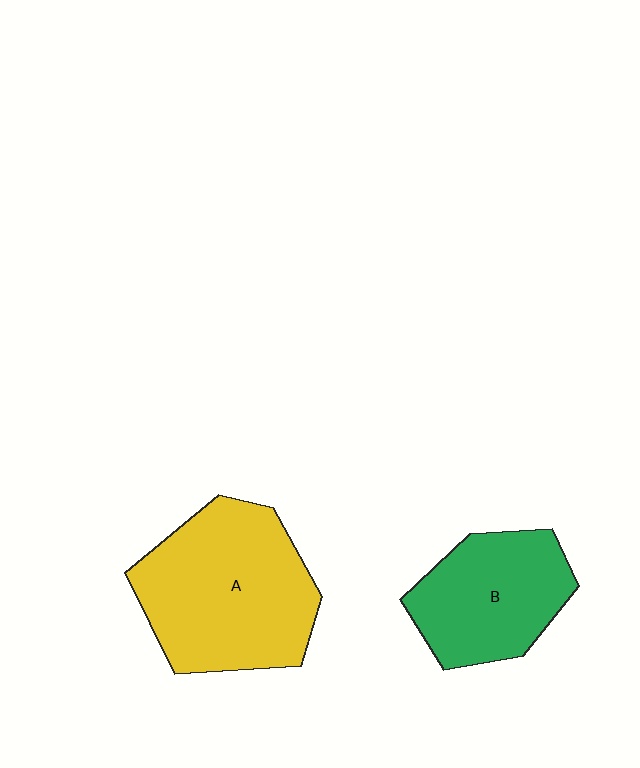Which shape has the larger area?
Shape A (yellow).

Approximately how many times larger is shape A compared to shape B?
Approximately 1.5 times.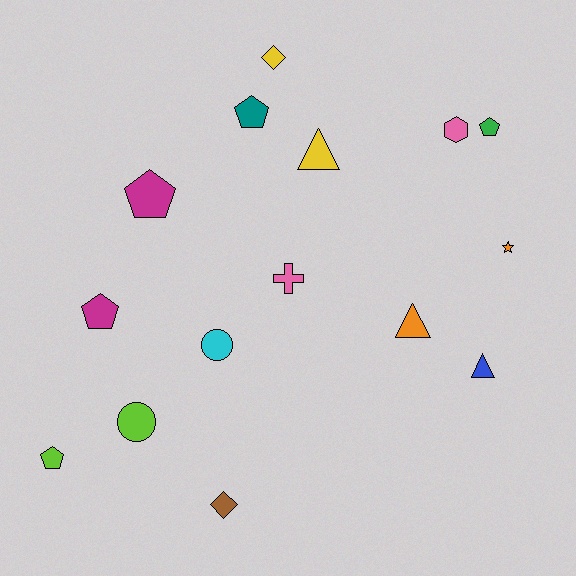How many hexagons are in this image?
There is 1 hexagon.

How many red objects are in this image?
There are no red objects.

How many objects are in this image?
There are 15 objects.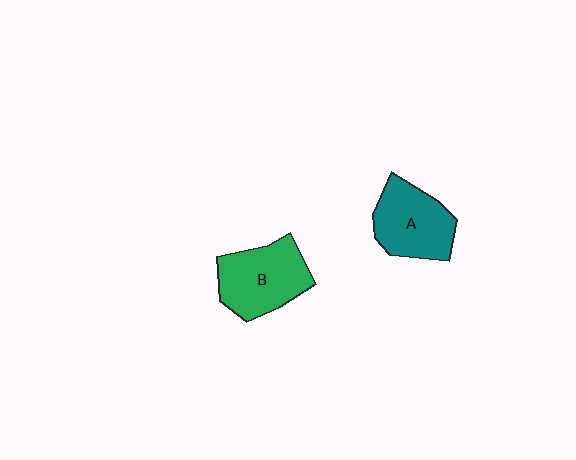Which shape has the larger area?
Shape B (green).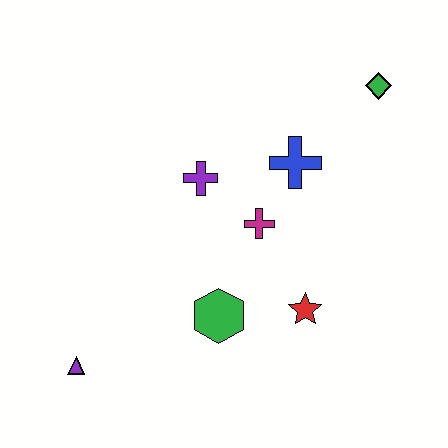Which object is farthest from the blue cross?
The purple triangle is farthest from the blue cross.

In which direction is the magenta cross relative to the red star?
The magenta cross is above the red star.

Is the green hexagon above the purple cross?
No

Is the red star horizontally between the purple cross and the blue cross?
No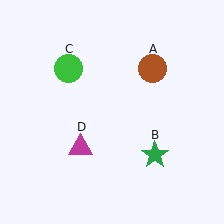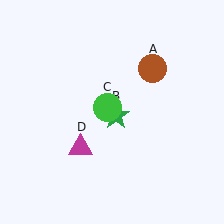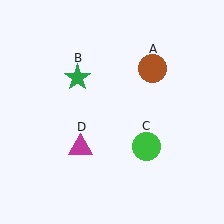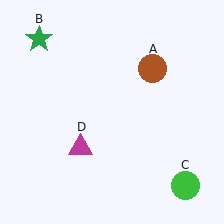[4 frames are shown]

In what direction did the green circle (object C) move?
The green circle (object C) moved down and to the right.